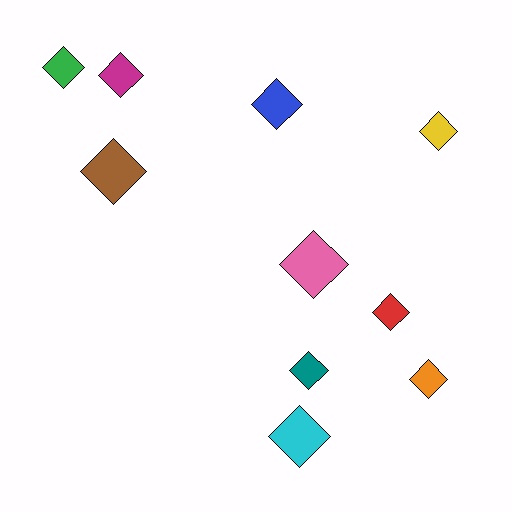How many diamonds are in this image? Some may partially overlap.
There are 10 diamonds.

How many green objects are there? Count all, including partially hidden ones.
There is 1 green object.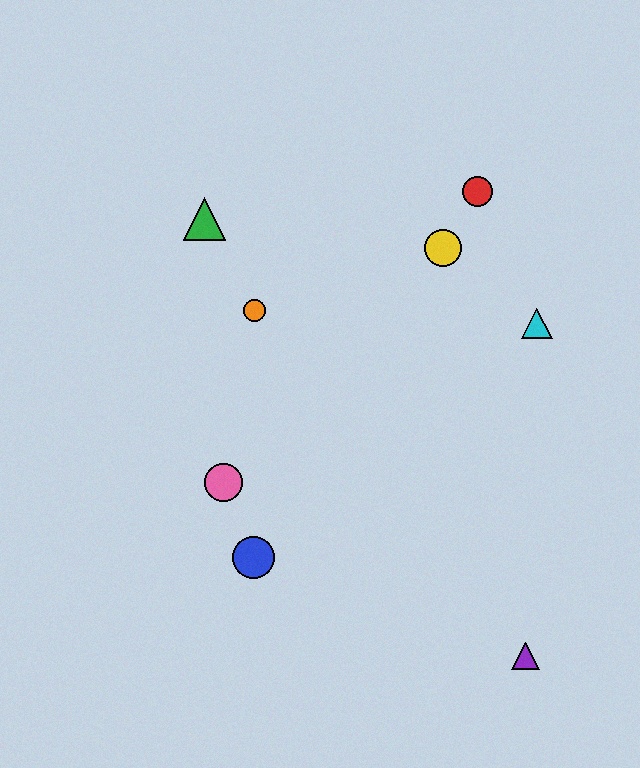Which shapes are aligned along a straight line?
The red circle, the blue circle, the yellow circle are aligned along a straight line.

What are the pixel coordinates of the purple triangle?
The purple triangle is at (526, 656).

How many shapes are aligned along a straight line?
3 shapes (the red circle, the blue circle, the yellow circle) are aligned along a straight line.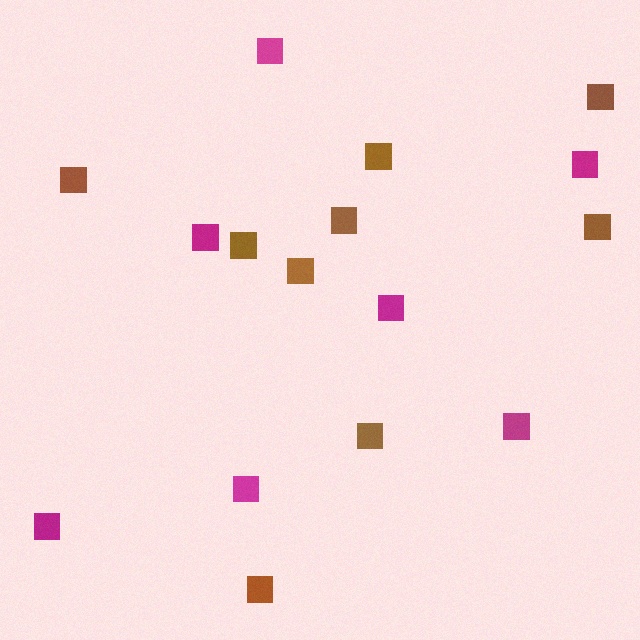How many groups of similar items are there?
There are 2 groups: one group of brown squares (9) and one group of magenta squares (7).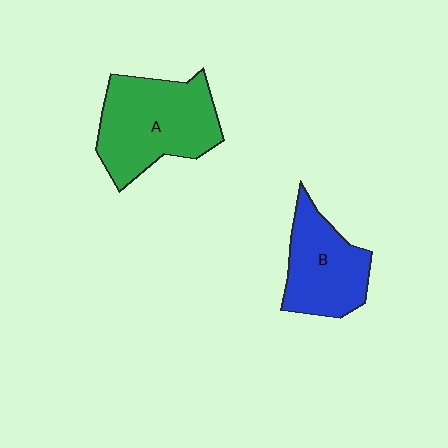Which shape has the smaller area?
Shape B (blue).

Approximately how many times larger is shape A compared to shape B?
Approximately 1.4 times.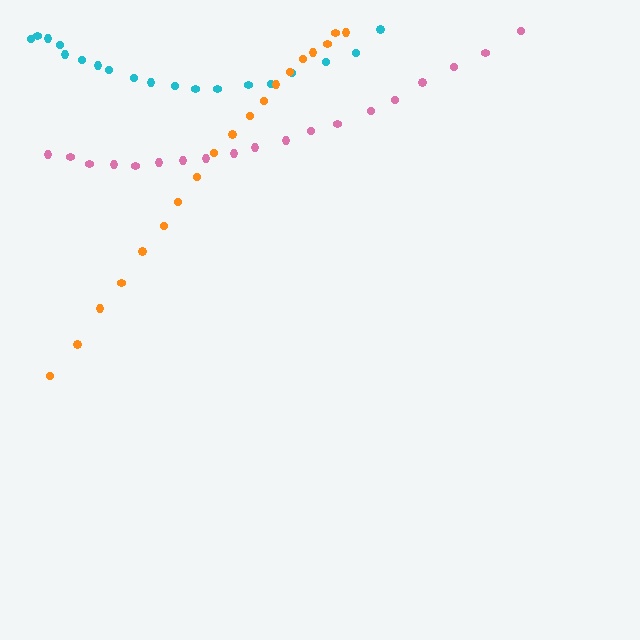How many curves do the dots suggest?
There are 3 distinct paths.